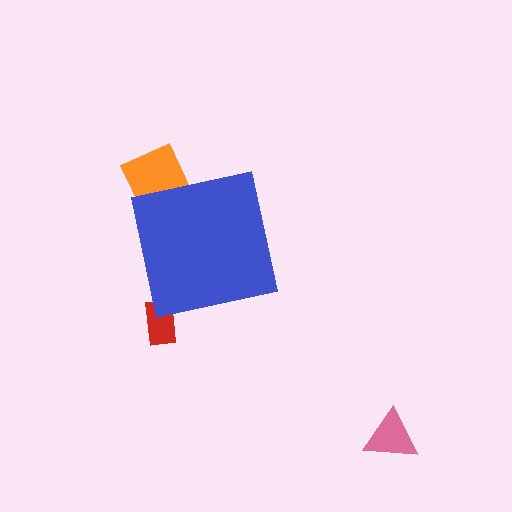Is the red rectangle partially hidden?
Yes, the red rectangle is partially hidden behind the blue square.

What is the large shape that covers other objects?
A blue square.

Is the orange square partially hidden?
Yes, the orange square is partially hidden behind the blue square.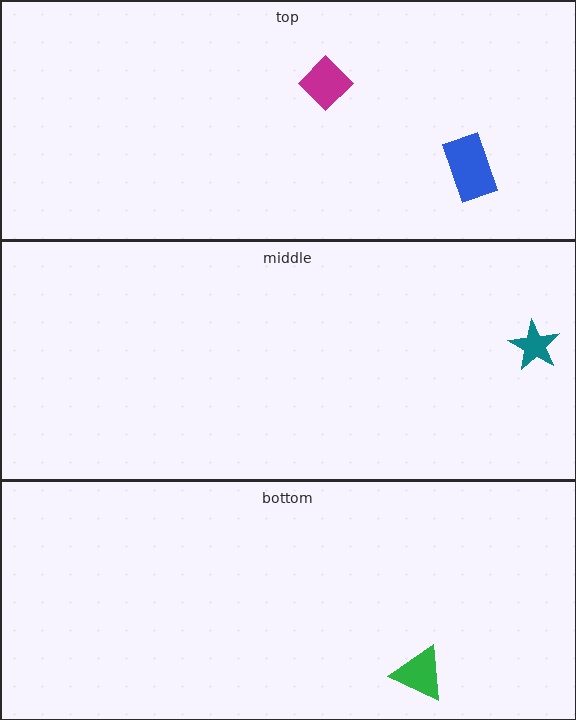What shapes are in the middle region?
The teal star.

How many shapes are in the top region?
2.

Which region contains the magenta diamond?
The top region.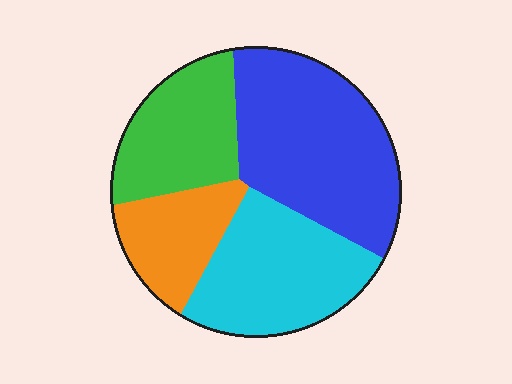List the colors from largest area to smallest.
From largest to smallest: blue, cyan, green, orange.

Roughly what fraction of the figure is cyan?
Cyan takes up about one quarter (1/4) of the figure.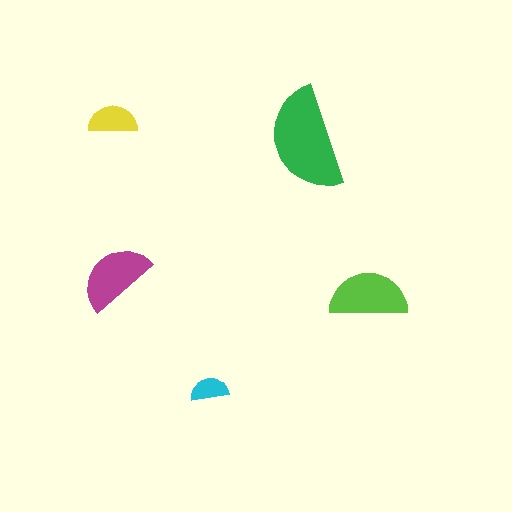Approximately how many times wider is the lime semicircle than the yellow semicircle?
About 1.5 times wider.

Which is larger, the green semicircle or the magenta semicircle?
The green one.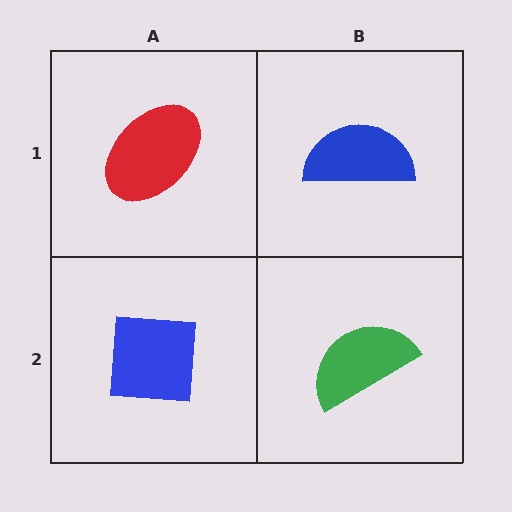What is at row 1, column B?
A blue semicircle.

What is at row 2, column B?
A green semicircle.